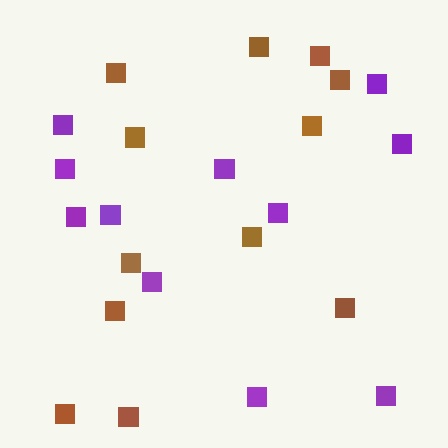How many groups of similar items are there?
There are 2 groups: one group of brown squares (12) and one group of purple squares (11).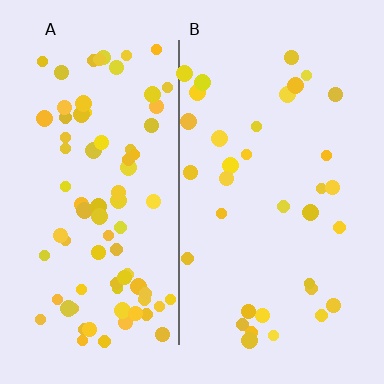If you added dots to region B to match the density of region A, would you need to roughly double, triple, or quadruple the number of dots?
Approximately double.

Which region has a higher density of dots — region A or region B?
A (the left).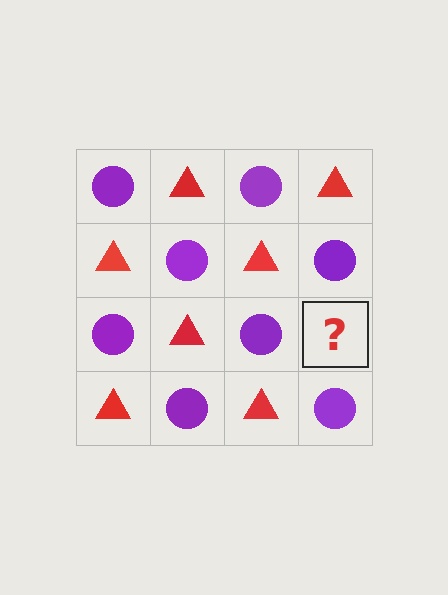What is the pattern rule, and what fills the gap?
The rule is that it alternates purple circle and red triangle in a checkerboard pattern. The gap should be filled with a red triangle.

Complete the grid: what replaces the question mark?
The question mark should be replaced with a red triangle.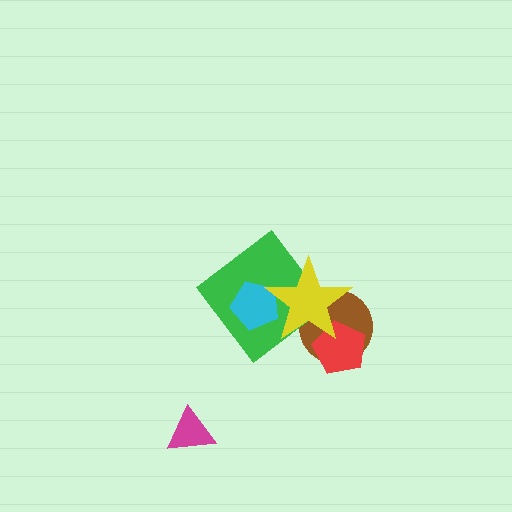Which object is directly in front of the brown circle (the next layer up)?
The red pentagon is directly in front of the brown circle.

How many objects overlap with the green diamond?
2 objects overlap with the green diamond.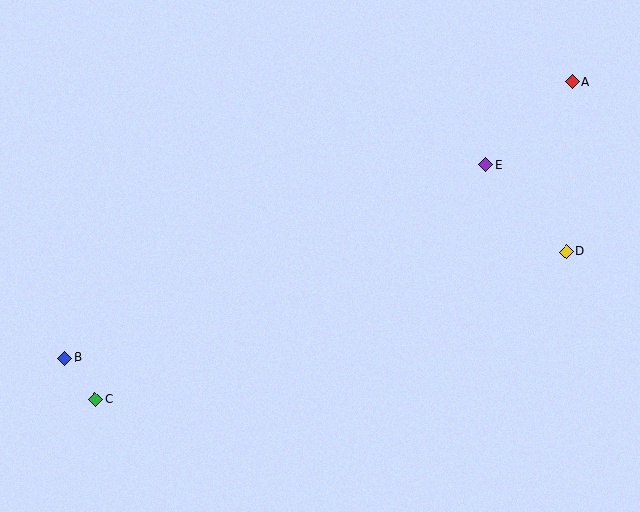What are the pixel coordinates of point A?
Point A is at (572, 82).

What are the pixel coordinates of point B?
Point B is at (65, 358).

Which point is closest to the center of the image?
Point E at (486, 165) is closest to the center.